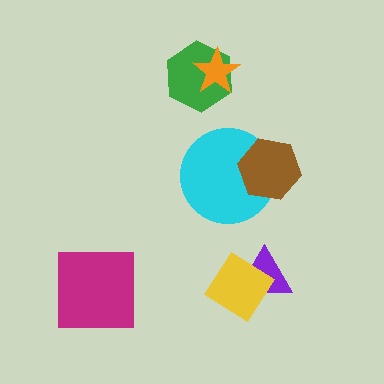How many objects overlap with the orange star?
1 object overlaps with the orange star.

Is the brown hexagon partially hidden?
No, no other shape covers it.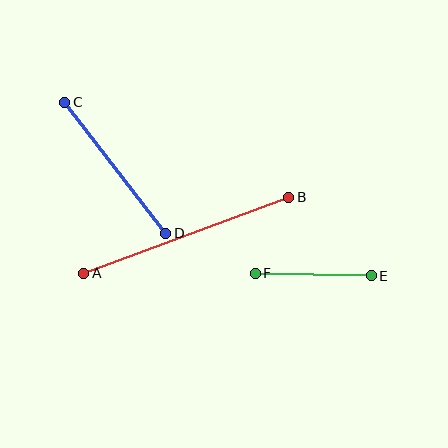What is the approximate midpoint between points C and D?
The midpoint is at approximately (115, 168) pixels.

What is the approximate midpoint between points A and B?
The midpoint is at approximately (186, 235) pixels.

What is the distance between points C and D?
The distance is approximately 166 pixels.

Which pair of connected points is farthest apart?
Points A and B are farthest apart.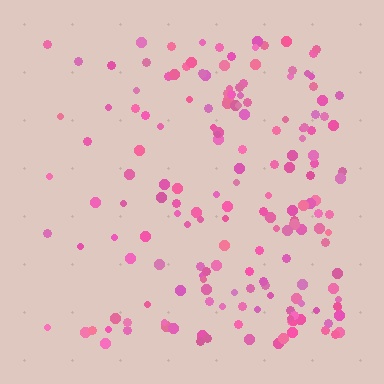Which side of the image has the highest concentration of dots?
The right.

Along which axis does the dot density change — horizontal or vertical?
Horizontal.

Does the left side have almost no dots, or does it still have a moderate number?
Still a moderate number, just noticeably fewer than the right.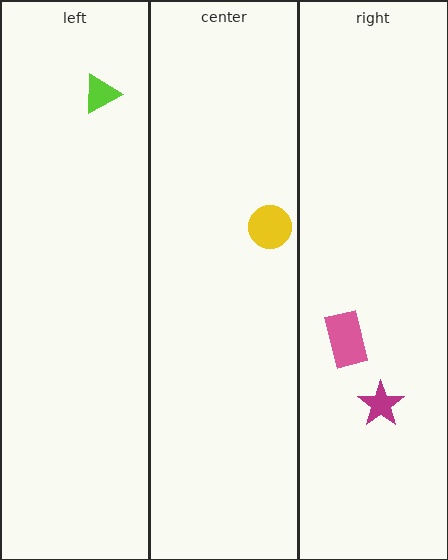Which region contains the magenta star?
The right region.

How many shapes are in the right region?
2.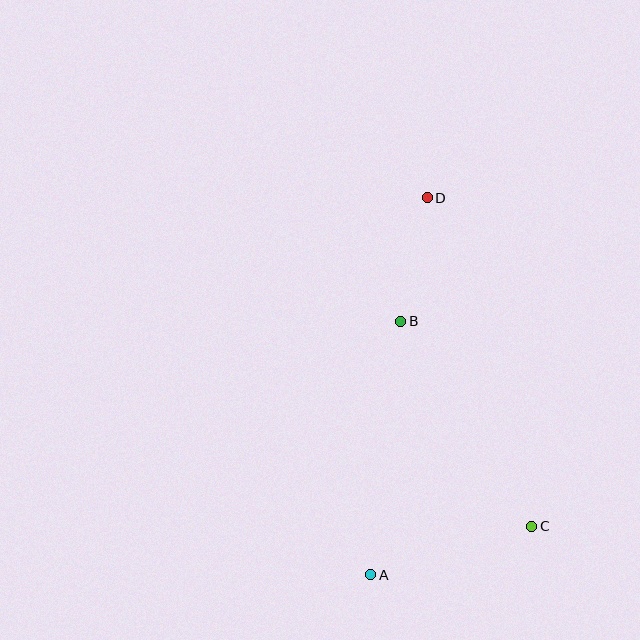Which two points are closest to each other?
Points B and D are closest to each other.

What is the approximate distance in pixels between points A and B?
The distance between A and B is approximately 255 pixels.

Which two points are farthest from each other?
Points A and D are farthest from each other.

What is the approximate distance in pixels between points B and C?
The distance between B and C is approximately 243 pixels.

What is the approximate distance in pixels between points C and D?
The distance between C and D is approximately 345 pixels.